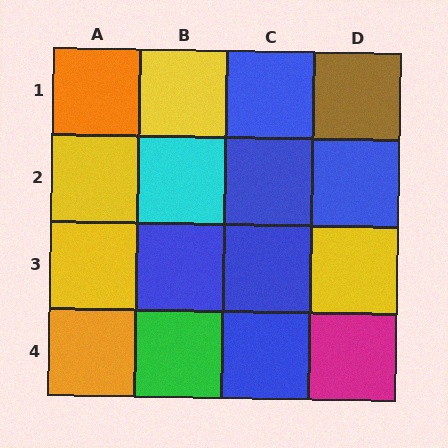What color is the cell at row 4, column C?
Blue.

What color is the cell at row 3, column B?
Blue.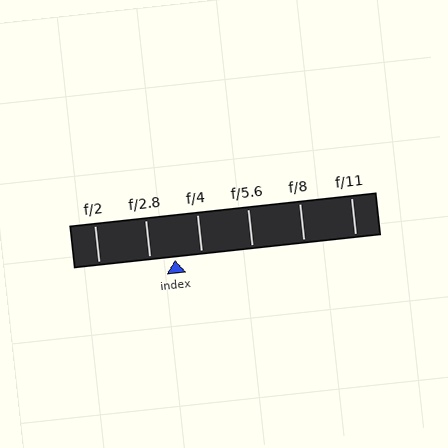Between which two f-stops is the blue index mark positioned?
The index mark is between f/2.8 and f/4.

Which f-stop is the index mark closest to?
The index mark is closest to f/2.8.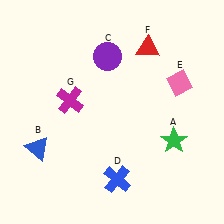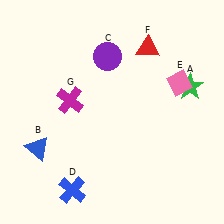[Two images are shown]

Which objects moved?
The objects that moved are: the green star (A), the blue cross (D).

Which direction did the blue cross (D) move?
The blue cross (D) moved left.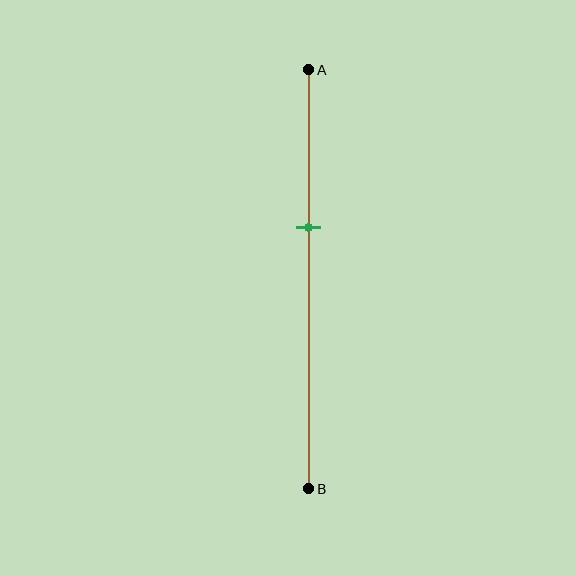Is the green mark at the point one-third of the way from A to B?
No, the mark is at about 40% from A, not at the 33% one-third point.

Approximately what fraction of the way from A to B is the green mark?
The green mark is approximately 40% of the way from A to B.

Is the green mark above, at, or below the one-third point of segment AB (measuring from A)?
The green mark is below the one-third point of segment AB.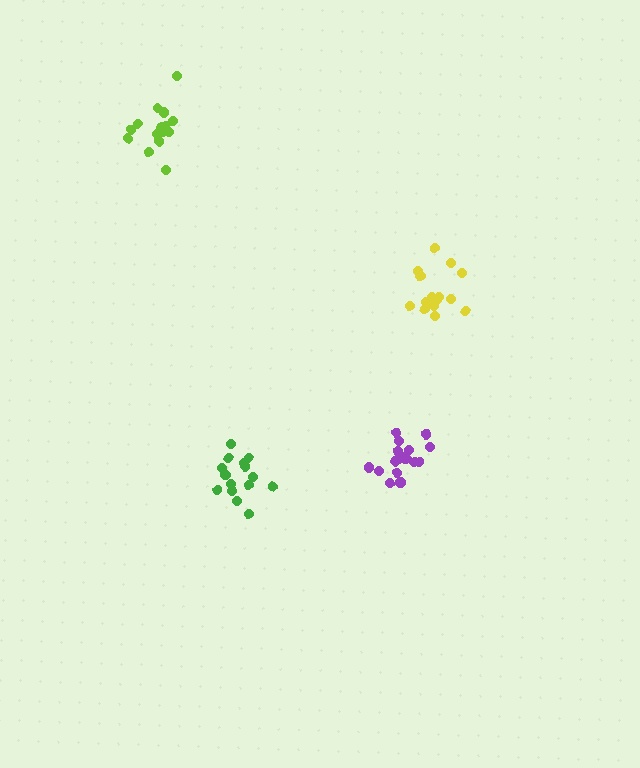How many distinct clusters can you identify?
There are 4 distinct clusters.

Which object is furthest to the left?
The lime cluster is leftmost.